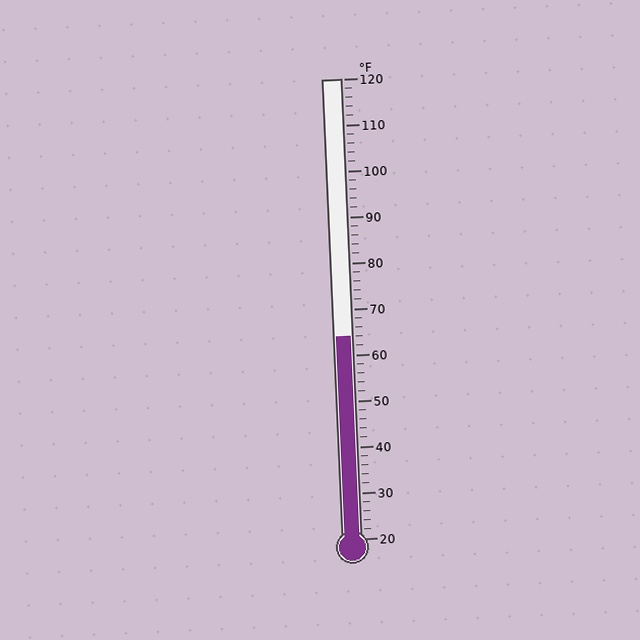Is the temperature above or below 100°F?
The temperature is below 100°F.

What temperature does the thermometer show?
The thermometer shows approximately 64°F.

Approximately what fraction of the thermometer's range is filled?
The thermometer is filled to approximately 45% of its range.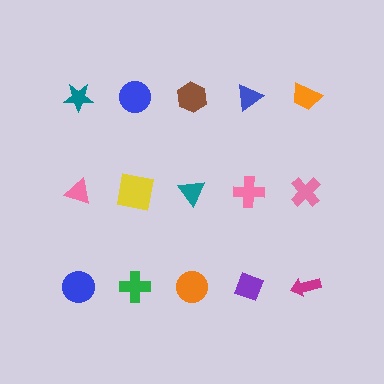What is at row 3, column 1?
A blue circle.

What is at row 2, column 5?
A pink cross.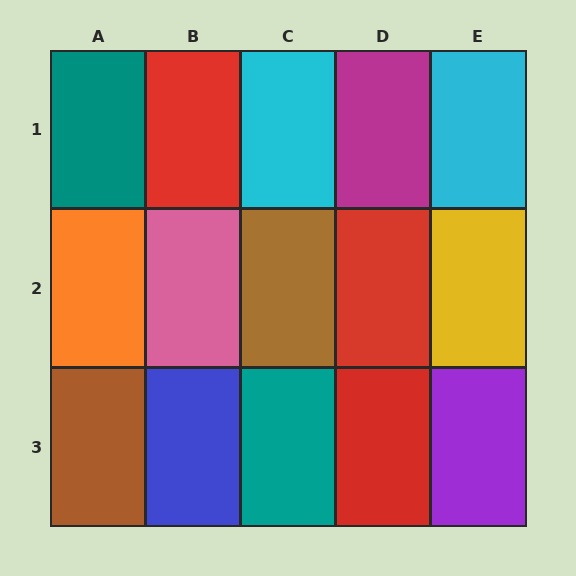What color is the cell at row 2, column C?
Brown.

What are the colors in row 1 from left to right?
Teal, red, cyan, magenta, cyan.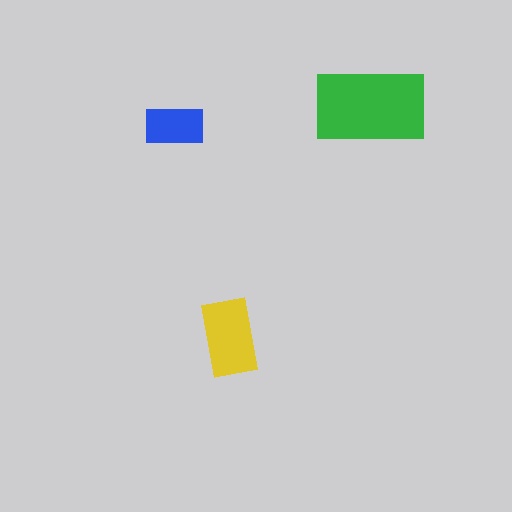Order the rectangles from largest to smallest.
the green one, the yellow one, the blue one.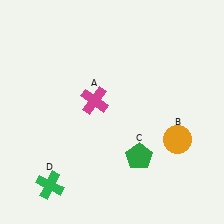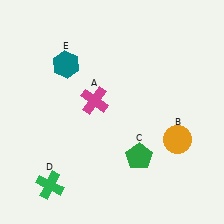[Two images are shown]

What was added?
A teal hexagon (E) was added in Image 2.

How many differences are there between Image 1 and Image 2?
There is 1 difference between the two images.